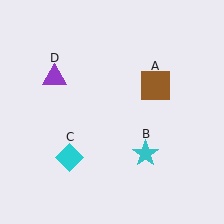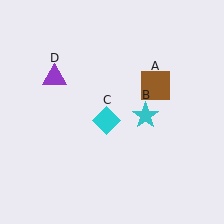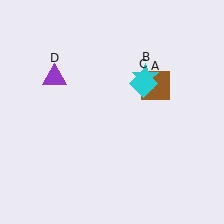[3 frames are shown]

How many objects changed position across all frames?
2 objects changed position: cyan star (object B), cyan diamond (object C).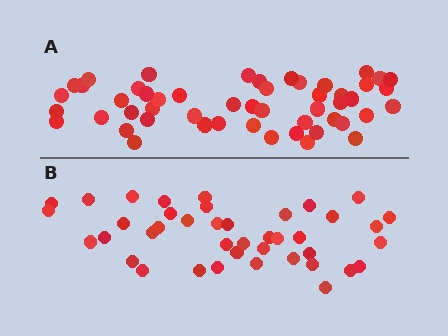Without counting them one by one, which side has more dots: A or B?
Region A (the top region) has more dots.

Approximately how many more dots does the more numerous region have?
Region A has roughly 10 or so more dots than region B.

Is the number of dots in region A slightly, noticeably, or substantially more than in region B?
Region A has only slightly more — the two regions are fairly close. The ratio is roughly 1.2 to 1.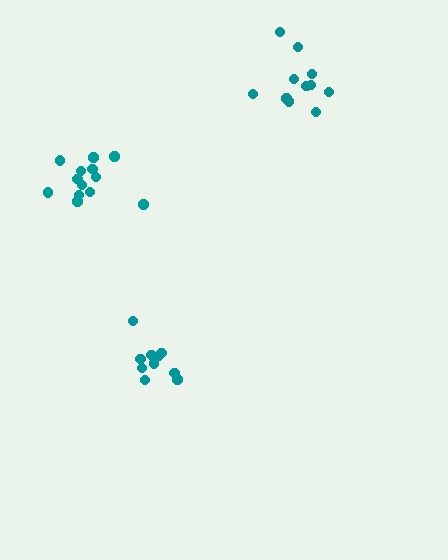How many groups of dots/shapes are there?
There are 3 groups.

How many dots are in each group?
Group 1: 11 dots, Group 2: 10 dots, Group 3: 13 dots (34 total).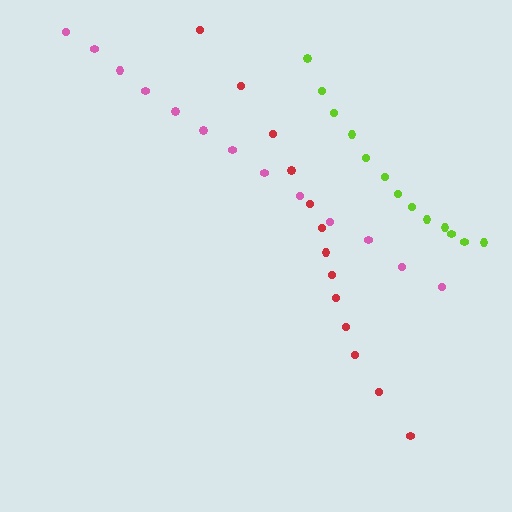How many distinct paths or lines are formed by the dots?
There are 3 distinct paths.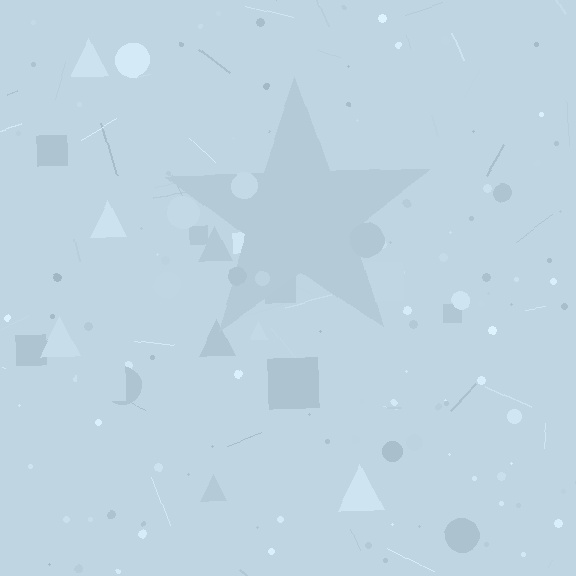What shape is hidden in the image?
A star is hidden in the image.